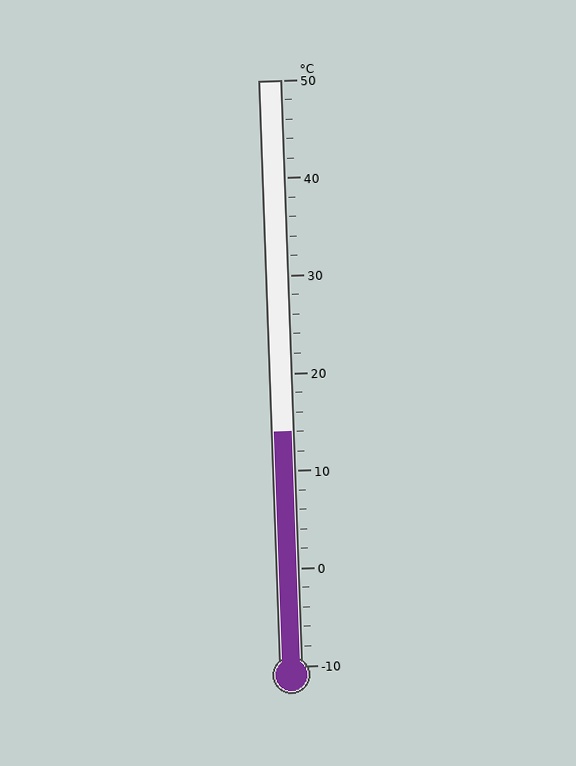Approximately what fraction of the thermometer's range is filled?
The thermometer is filled to approximately 40% of its range.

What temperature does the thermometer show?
The thermometer shows approximately 14°C.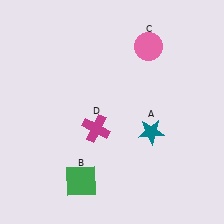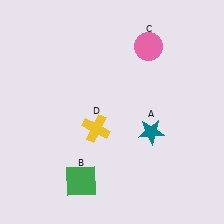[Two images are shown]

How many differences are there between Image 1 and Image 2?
There is 1 difference between the two images.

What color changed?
The cross (D) changed from magenta in Image 1 to yellow in Image 2.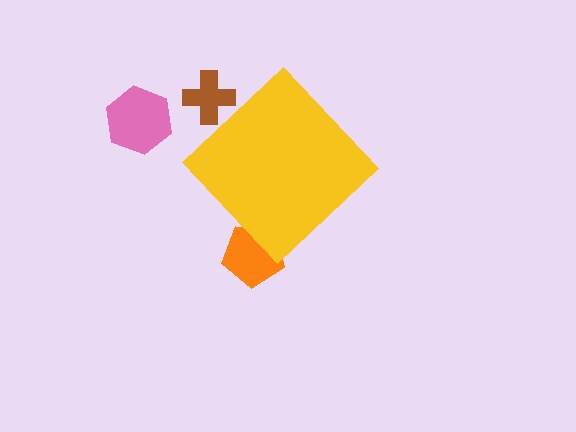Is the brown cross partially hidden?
Yes, the brown cross is partially hidden behind the yellow diamond.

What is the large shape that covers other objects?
A yellow diamond.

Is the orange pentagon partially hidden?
Yes, the orange pentagon is partially hidden behind the yellow diamond.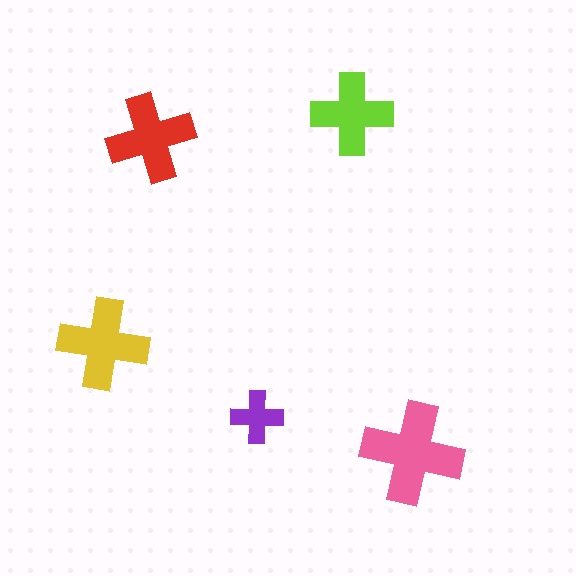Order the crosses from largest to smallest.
the pink one, the yellow one, the red one, the lime one, the purple one.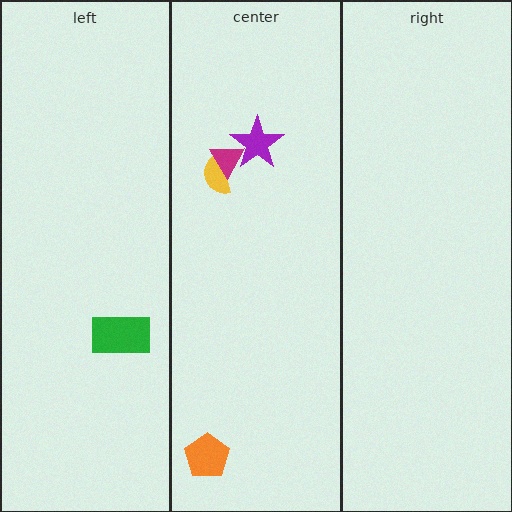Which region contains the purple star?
The center region.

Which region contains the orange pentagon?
The center region.